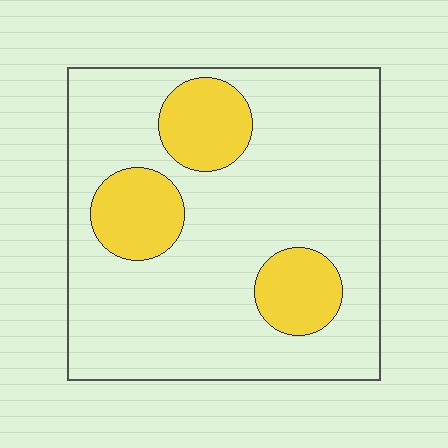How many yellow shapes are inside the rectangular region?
3.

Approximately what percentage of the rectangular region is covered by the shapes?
Approximately 20%.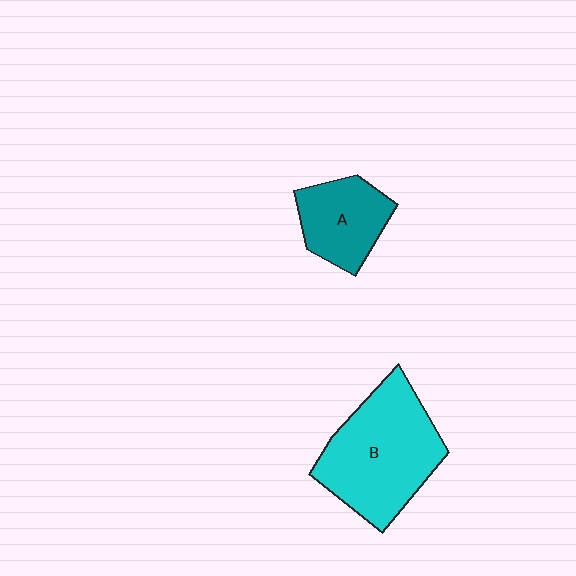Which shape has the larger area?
Shape B (cyan).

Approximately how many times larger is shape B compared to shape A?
Approximately 1.8 times.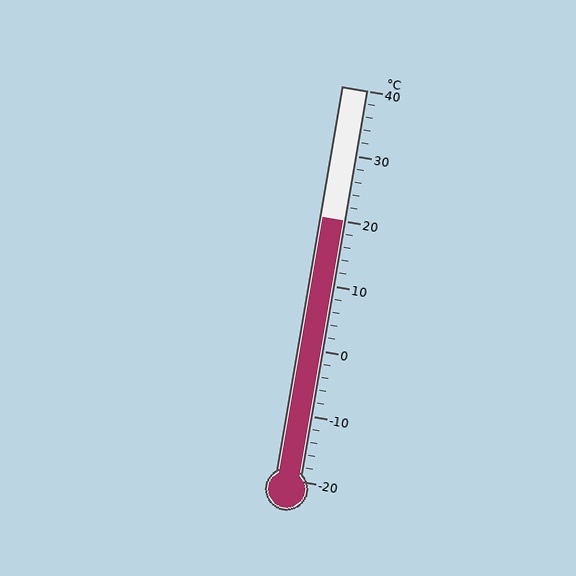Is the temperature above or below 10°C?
The temperature is above 10°C.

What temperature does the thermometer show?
The thermometer shows approximately 20°C.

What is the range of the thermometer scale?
The thermometer scale ranges from -20°C to 40°C.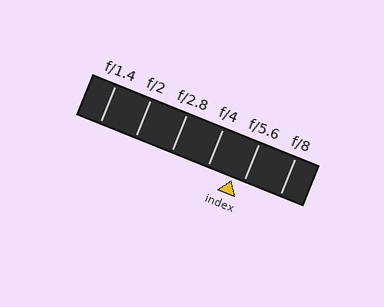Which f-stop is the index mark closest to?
The index mark is closest to f/5.6.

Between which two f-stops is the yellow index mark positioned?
The index mark is between f/4 and f/5.6.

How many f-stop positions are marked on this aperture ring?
There are 6 f-stop positions marked.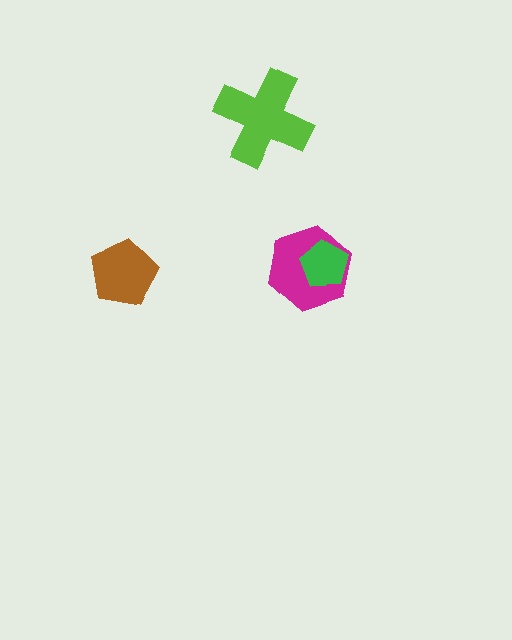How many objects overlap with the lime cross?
0 objects overlap with the lime cross.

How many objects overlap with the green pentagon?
1 object overlaps with the green pentagon.